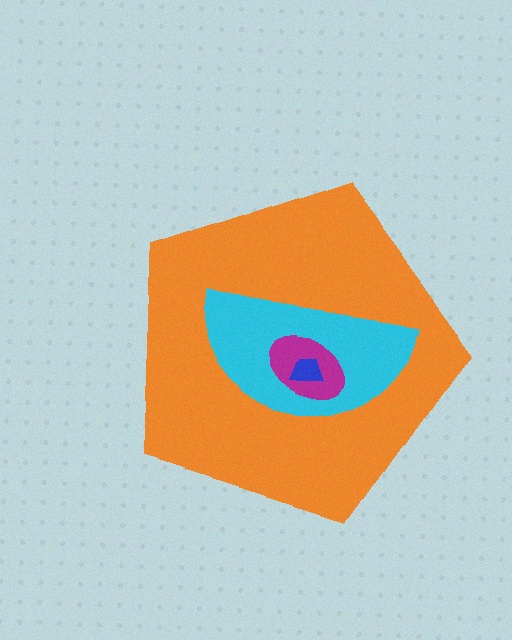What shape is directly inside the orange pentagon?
The cyan semicircle.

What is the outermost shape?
The orange pentagon.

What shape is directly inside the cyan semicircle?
The magenta ellipse.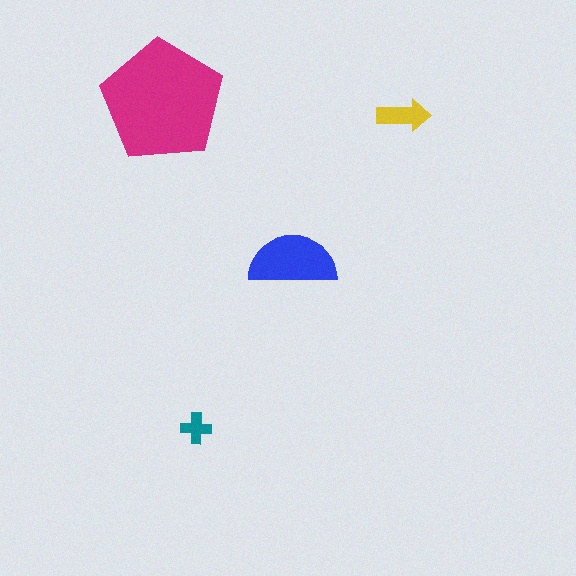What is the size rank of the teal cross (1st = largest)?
4th.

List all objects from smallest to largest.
The teal cross, the yellow arrow, the blue semicircle, the magenta pentagon.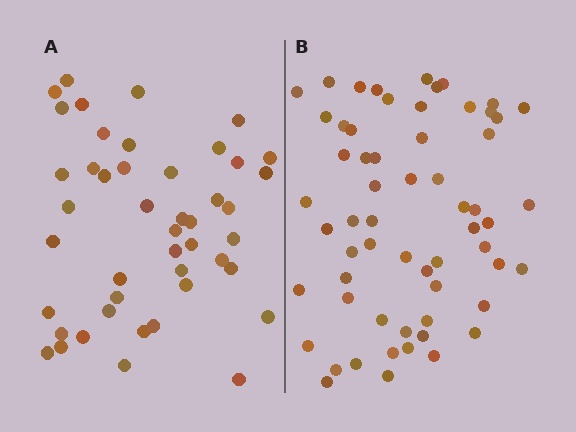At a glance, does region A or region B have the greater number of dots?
Region B (the right region) has more dots.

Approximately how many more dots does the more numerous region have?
Region B has approximately 15 more dots than region A.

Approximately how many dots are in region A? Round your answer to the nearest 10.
About 40 dots. (The exact count is 45, which rounds to 40.)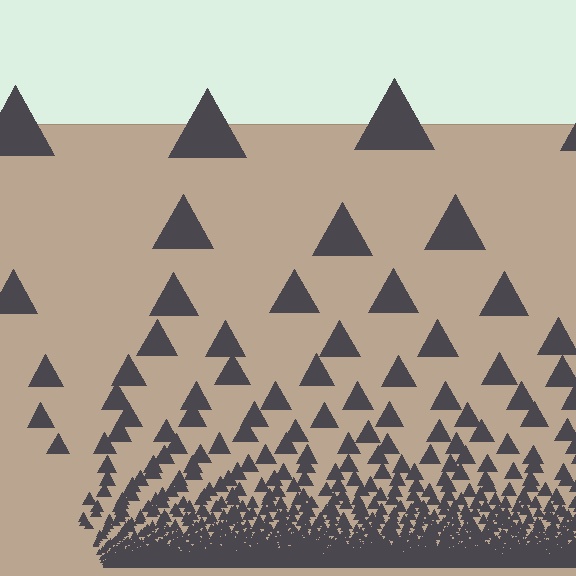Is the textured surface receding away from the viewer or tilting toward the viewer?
The surface appears to tilt toward the viewer. Texture elements get larger and sparser toward the top.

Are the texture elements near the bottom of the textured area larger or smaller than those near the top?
Smaller. The gradient is inverted — elements near the bottom are smaller and denser.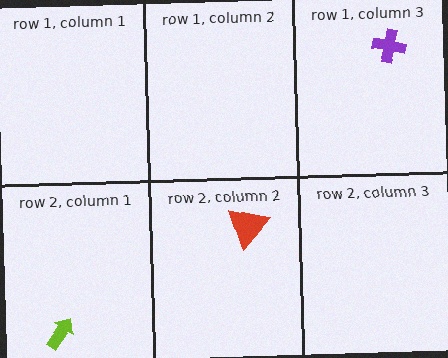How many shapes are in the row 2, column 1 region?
1.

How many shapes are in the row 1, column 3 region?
1.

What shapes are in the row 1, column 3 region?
The purple cross.